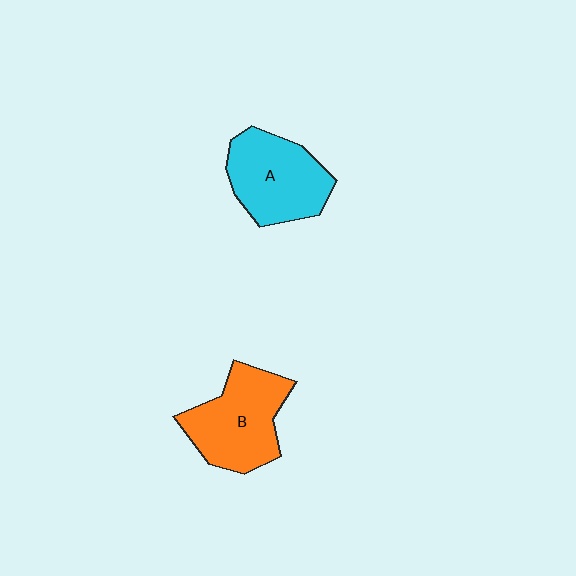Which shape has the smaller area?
Shape A (cyan).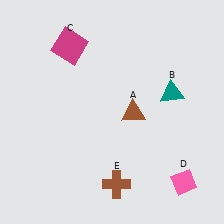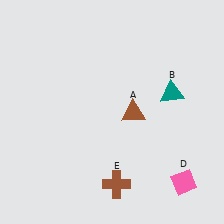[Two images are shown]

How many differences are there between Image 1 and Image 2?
There is 1 difference between the two images.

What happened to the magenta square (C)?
The magenta square (C) was removed in Image 2. It was in the top-left area of Image 1.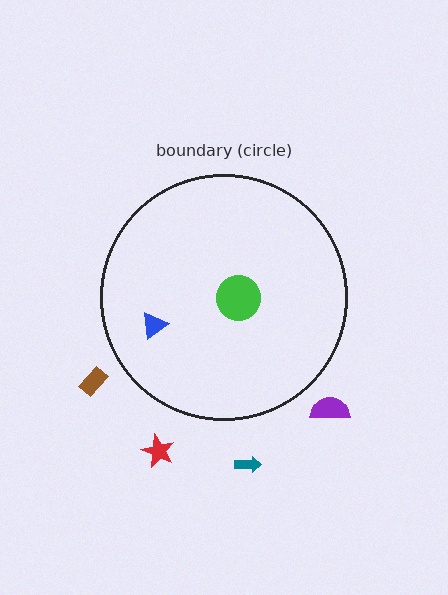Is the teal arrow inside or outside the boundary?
Outside.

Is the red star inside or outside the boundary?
Outside.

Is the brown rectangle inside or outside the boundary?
Outside.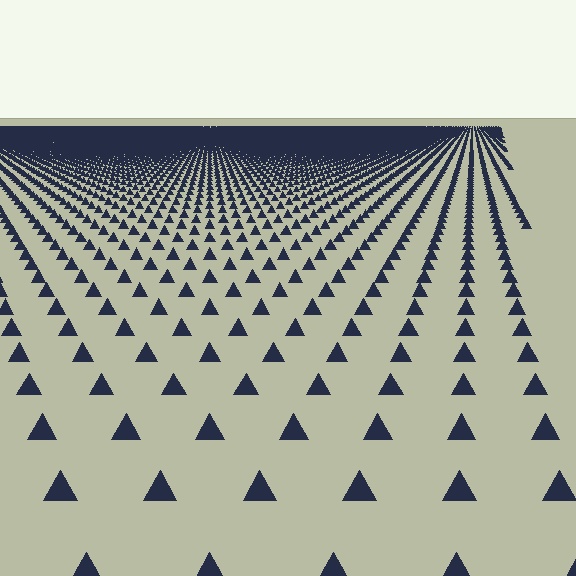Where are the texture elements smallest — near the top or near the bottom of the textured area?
Near the top.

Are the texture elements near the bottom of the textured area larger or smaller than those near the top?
Larger. Near the bottom, elements are closer to the viewer and appear at a bigger on-screen size.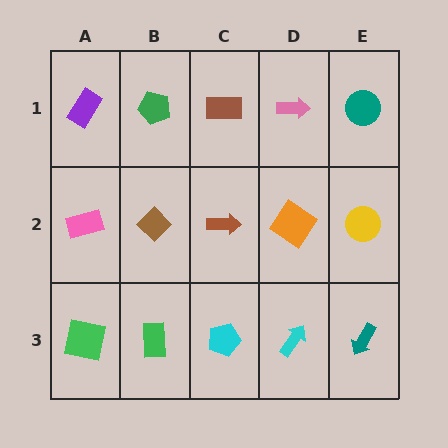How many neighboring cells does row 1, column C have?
3.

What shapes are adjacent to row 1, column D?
An orange diamond (row 2, column D), a brown rectangle (row 1, column C), a teal circle (row 1, column E).